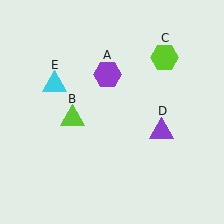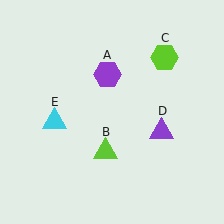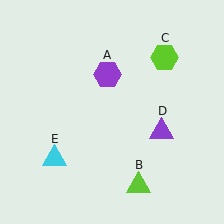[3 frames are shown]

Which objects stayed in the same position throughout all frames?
Purple hexagon (object A) and lime hexagon (object C) and purple triangle (object D) remained stationary.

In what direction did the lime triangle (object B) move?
The lime triangle (object B) moved down and to the right.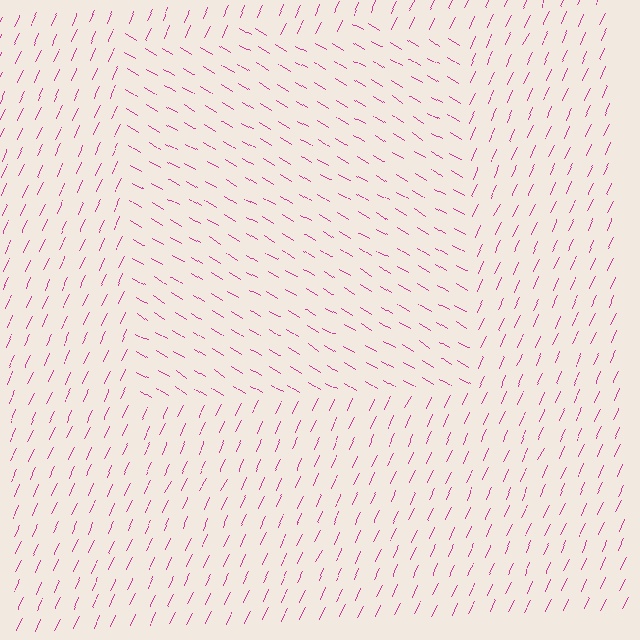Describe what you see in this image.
The image is filled with small magenta line segments. A rectangle region in the image has lines oriented differently from the surrounding lines, creating a visible texture boundary.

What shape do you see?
I see a rectangle.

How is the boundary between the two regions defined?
The boundary is defined purely by a change in line orientation (approximately 84 degrees difference). All lines are the same color and thickness.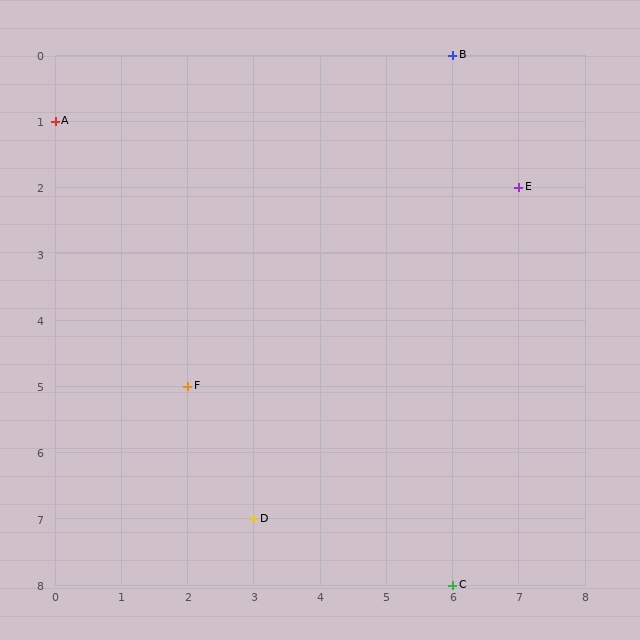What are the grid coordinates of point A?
Point A is at grid coordinates (0, 1).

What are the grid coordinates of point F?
Point F is at grid coordinates (2, 5).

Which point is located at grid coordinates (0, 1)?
Point A is at (0, 1).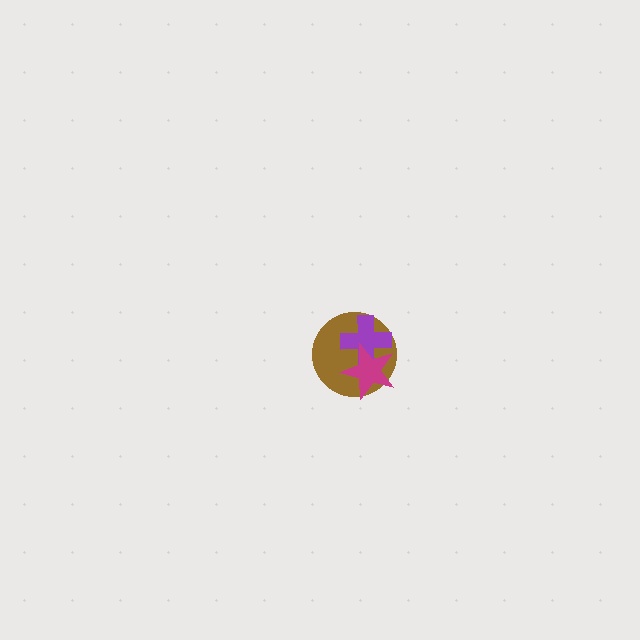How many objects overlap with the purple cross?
2 objects overlap with the purple cross.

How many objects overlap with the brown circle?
2 objects overlap with the brown circle.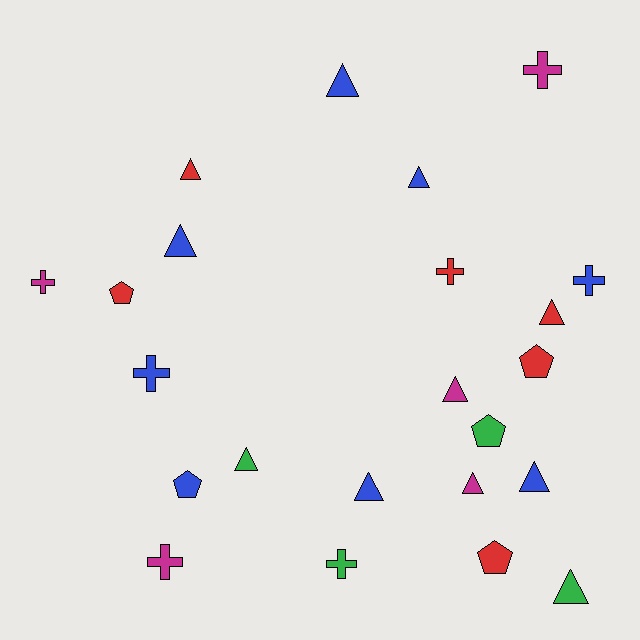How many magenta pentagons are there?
There are no magenta pentagons.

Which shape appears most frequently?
Triangle, with 11 objects.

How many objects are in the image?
There are 23 objects.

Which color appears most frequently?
Blue, with 8 objects.